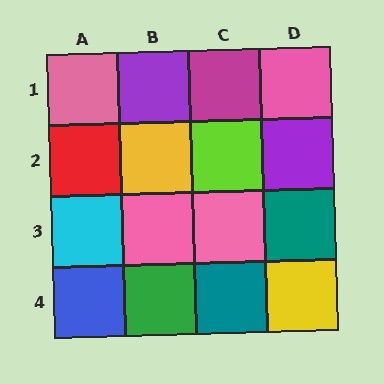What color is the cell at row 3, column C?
Pink.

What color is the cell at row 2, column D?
Purple.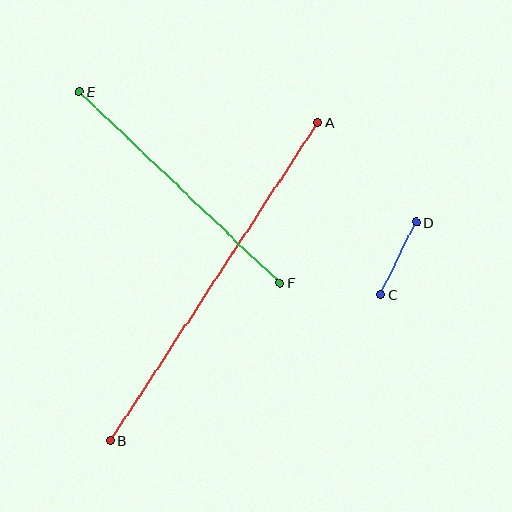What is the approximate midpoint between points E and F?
The midpoint is at approximately (180, 187) pixels.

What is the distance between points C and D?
The distance is approximately 80 pixels.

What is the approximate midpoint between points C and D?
The midpoint is at approximately (398, 258) pixels.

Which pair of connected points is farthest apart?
Points A and B are farthest apart.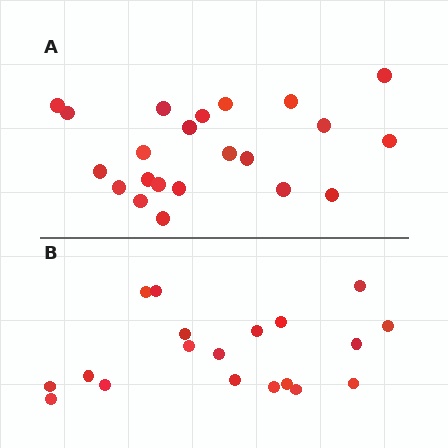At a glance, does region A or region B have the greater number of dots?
Region A (the top region) has more dots.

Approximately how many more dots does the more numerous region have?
Region A has just a few more — roughly 2 or 3 more dots than region B.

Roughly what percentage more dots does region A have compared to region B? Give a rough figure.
About 15% more.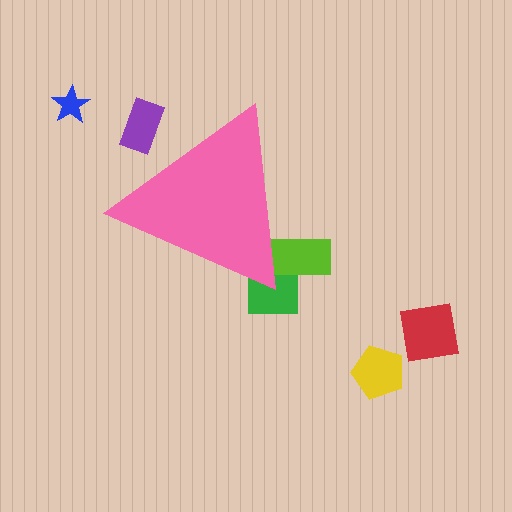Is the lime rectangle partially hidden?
Yes, the lime rectangle is partially hidden behind the pink triangle.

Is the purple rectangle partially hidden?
Yes, the purple rectangle is partially hidden behind the pink triangle.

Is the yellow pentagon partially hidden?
No, the yellow pentagon is fully visible.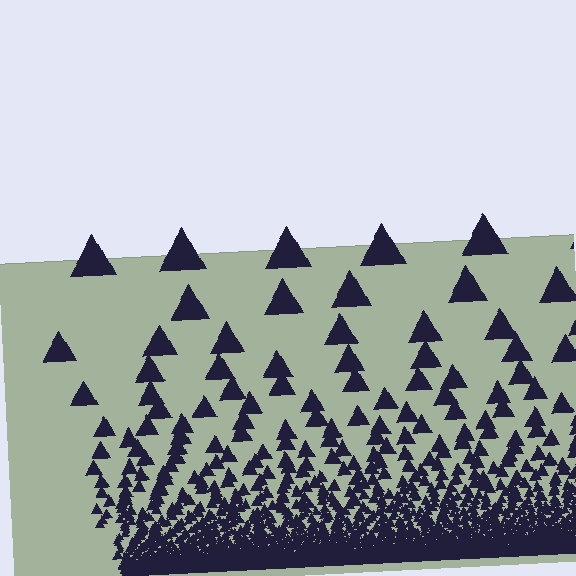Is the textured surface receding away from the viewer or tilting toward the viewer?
The surface appears to tilt toward the viewer. Texture elements get larger and sparser toward the top.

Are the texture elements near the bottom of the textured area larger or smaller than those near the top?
Smaller. The gradient is inverted — elements near the bottom are smaller and denser.